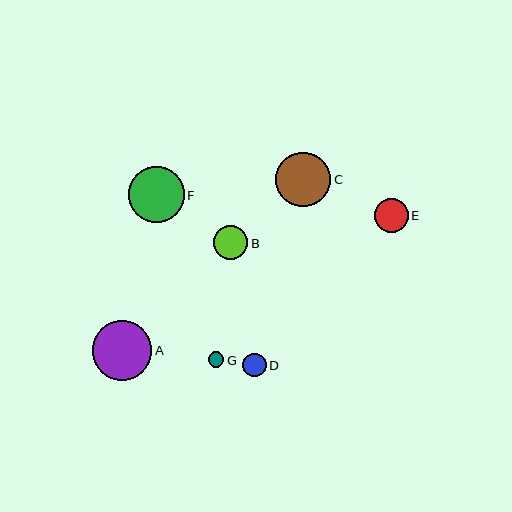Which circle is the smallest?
Circle G is the smallest with a size of approximately 16 pixels.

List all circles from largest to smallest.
From largest to smallest: A, F, C, B, E, D, G.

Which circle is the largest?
Circle A is the largest with a size of approximately 60 pixels.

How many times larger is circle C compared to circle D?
Circle C is approximately 2.3 times the size of circle D.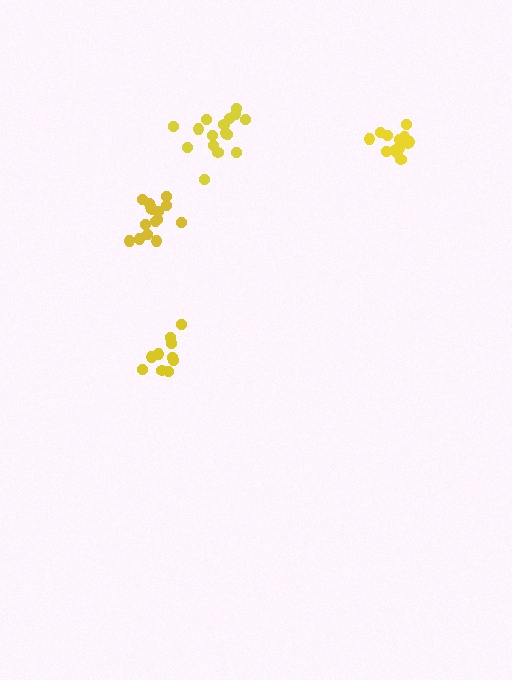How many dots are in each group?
Group 1: 15 dots, Group 2: 10 dots, Group 3: 16 dots, Group 4: 13 dots (54 total).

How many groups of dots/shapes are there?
There are 4 groups.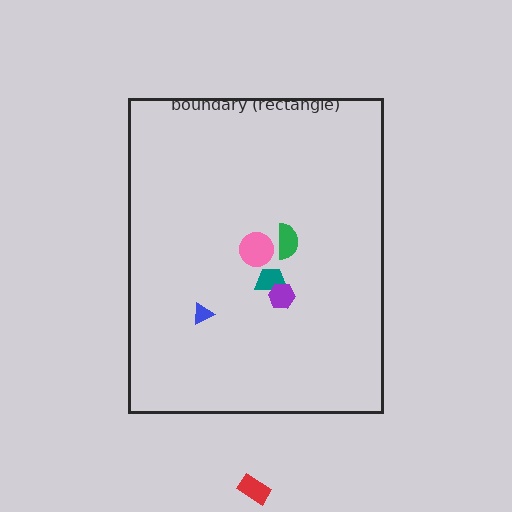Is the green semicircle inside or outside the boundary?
Inside.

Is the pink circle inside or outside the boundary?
Inside.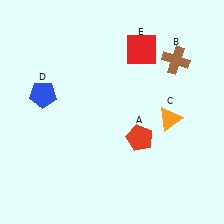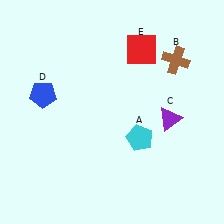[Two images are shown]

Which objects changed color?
A changed from red to cyan. C changed from orange to purple.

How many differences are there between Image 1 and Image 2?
There are 2 differences between the two images.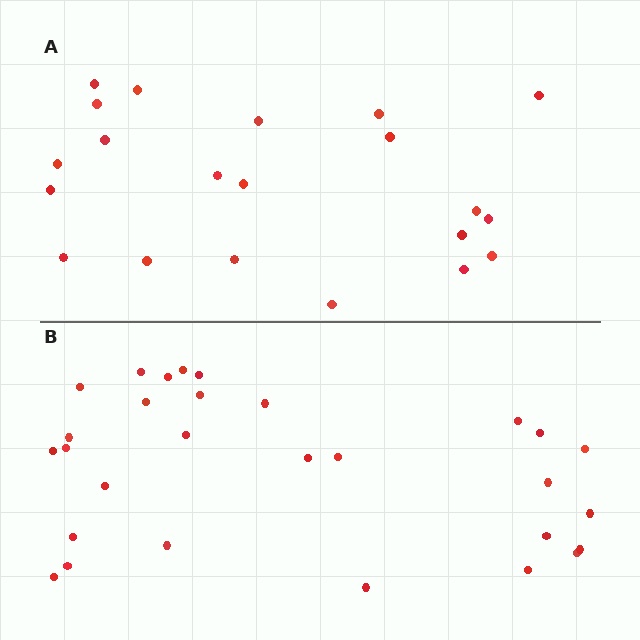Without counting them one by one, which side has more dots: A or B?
Region B (the bottom region) has more dots.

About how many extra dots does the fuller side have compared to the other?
Region B has roughly 8 or so more dots than region A.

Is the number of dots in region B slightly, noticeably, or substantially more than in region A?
Region B has noticeably more, but not dramatically so. The ratio is roughly 1.4 to 1.